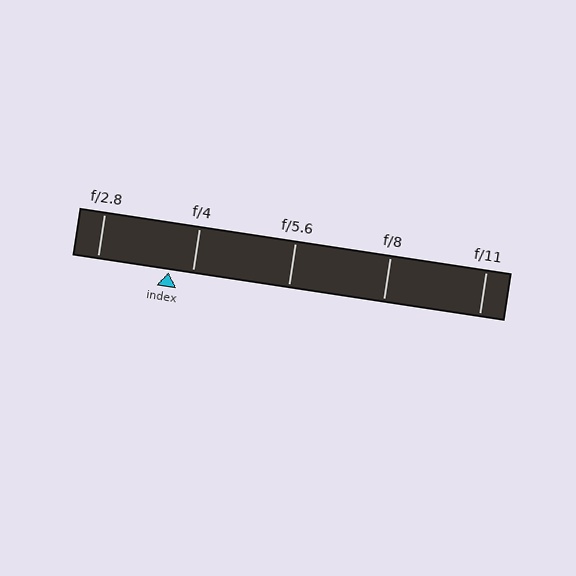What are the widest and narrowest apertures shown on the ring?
The widest aperture shown is f/2.8 and the narrowest is f/11.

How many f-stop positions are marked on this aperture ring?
There are 5 f-stop positions marked.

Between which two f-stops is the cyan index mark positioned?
The index mark is between f/2.8 and f/4.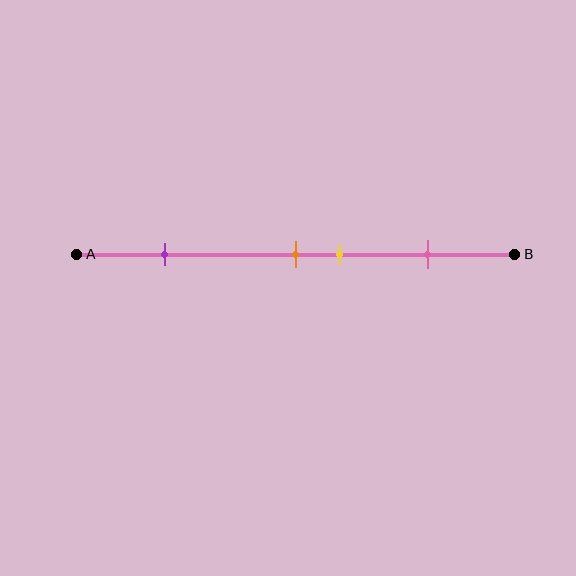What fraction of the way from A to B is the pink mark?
The pink mark is approximately 80% (0.8) of the way from A to B.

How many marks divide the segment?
There are 4 marks dividing the segment.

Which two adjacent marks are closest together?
The orange and yellow marks are the closest adjacent pair.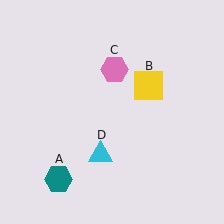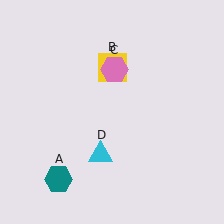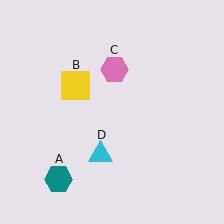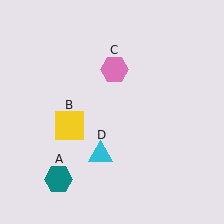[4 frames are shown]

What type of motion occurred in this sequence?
The yellow square (object B) rotated counterclockwise around the center of the scene.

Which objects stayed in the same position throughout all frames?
Teal hexagon (object A) and pink hexagon (object C) and cyan triangle (object D) remained stationary.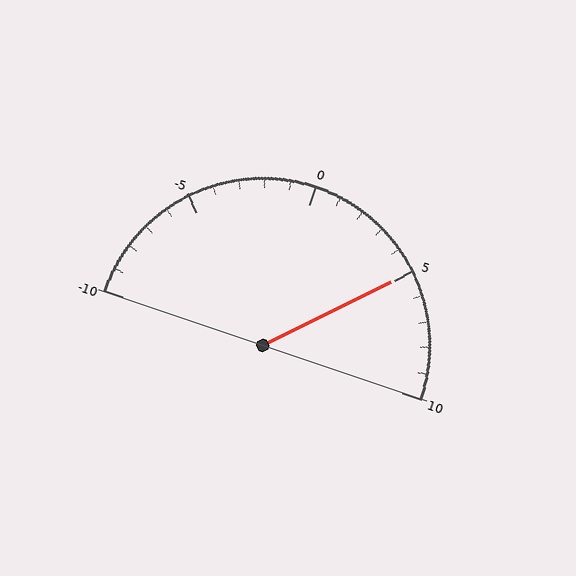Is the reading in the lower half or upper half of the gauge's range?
The reading is in the upper half of the range (-10 to 10).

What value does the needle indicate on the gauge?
The needle indicates approximately 5.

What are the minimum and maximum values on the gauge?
The gauge ranges from -10 to 10.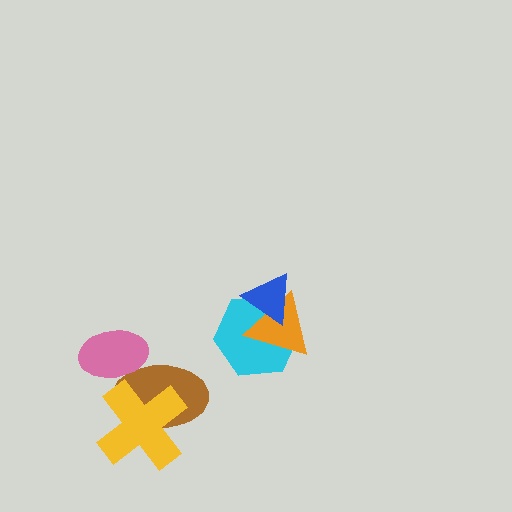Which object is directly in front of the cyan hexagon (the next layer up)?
The orange triangle is directly in front of the cyan hexagon.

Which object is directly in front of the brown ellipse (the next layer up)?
The yellow cross is directly in front of the brown ellipse.